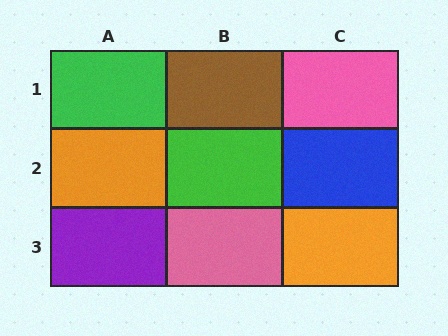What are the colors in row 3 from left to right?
Purple, pink, orange.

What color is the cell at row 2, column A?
Orange.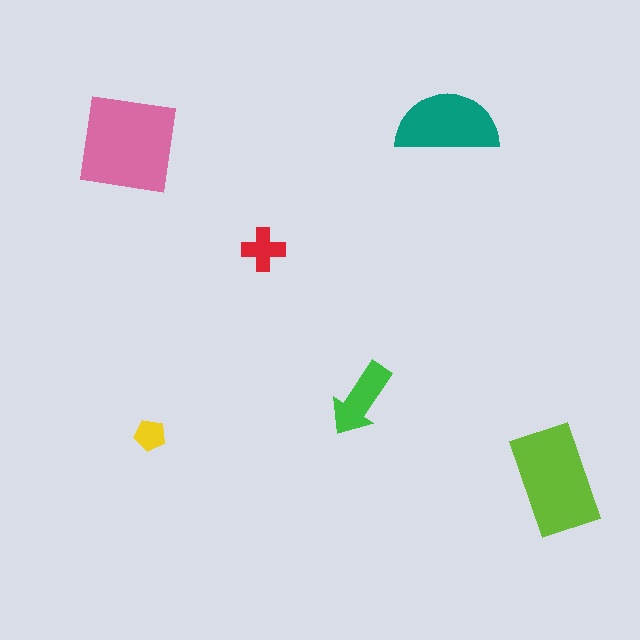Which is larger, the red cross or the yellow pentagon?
The red cross.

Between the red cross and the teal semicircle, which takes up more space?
The teal semicircle.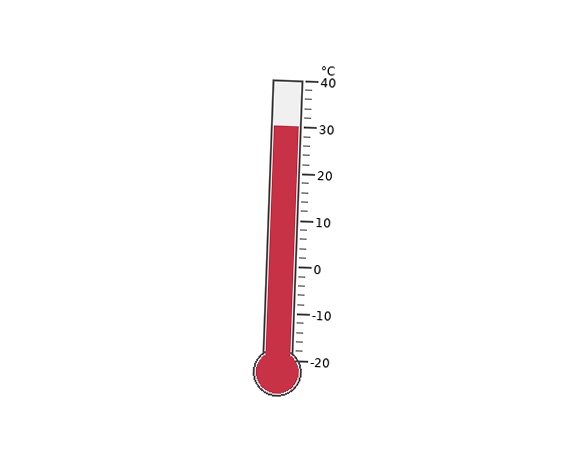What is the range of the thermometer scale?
The thermometer scale ranges from -20°C to 40°C.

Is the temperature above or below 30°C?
The temperature is at 30°C.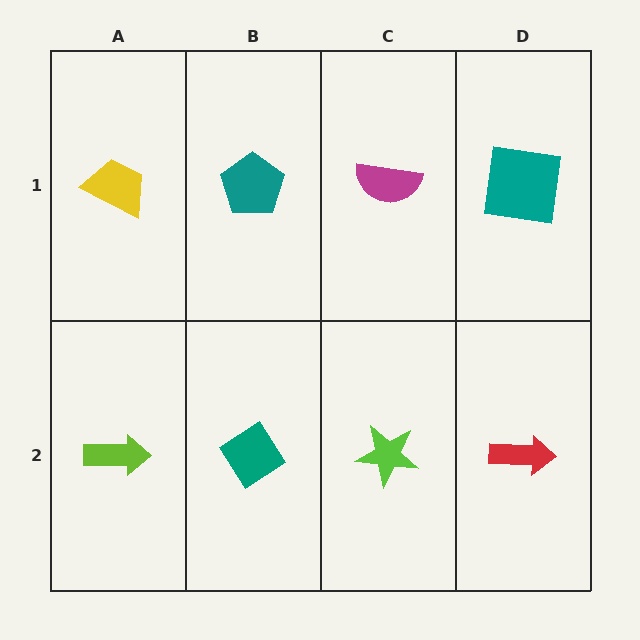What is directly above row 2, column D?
A teal square.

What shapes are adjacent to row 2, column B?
A teal pentagon (row 1, column B), a lime arrow (row 2, column A), a lime star (row 2, column C).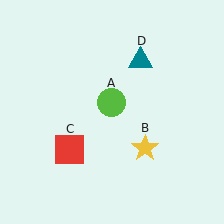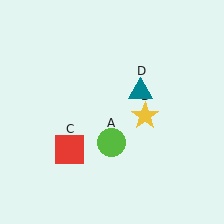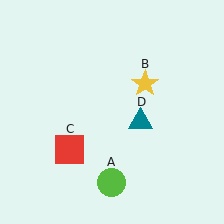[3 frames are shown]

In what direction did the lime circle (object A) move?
The lime circle (object A) moved down.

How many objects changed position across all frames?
3 objects changed position: lime circle (object A), yellow star (object B), teal triangle (object D).